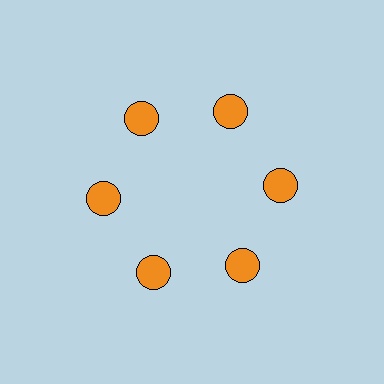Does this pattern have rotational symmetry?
Yes, this pattern has 6-fold rotational symmetry. It looks the same after rotating 60 degrees around the center.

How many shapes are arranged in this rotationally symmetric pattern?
There are 6 shapes, arranged in 6 groups of 1.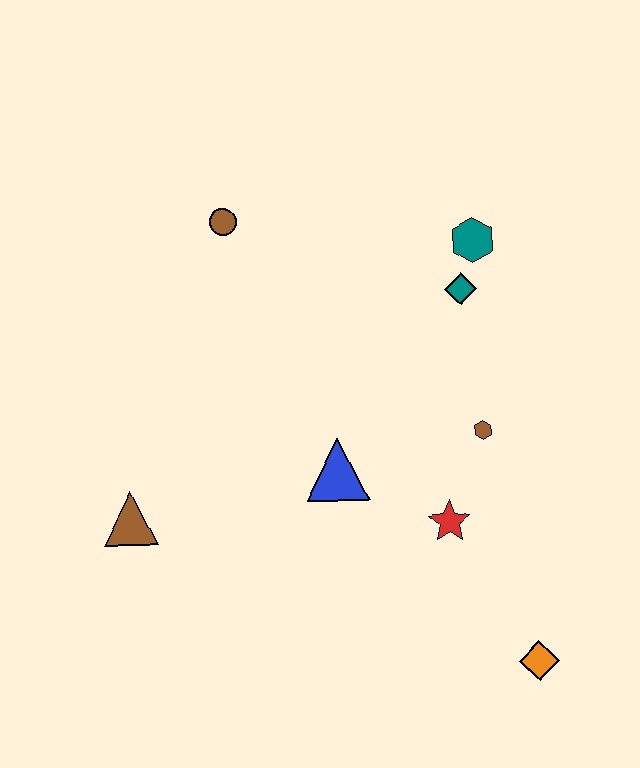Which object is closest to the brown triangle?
The blue triangle is closest to the brown triangle.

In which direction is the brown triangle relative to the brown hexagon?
The brown triangle is to the left of the brown hexagon.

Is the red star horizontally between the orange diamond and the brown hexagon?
No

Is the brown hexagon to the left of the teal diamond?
No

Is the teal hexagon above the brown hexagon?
Yes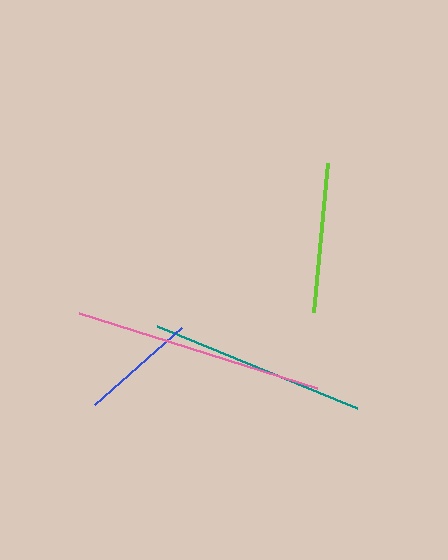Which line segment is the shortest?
The blue line is the shortest at approximately 115 pixels.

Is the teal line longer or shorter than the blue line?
The teal line is longer than the blue line.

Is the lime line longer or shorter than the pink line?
The pink line is longer than the lime line.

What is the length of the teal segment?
The teal segment is approximately 216 pixels long.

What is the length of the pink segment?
The pink segment is approximately 250 pixels long.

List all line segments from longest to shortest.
From longest to shortest: pink, teal, lime, blue.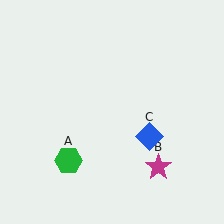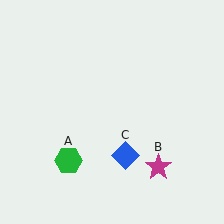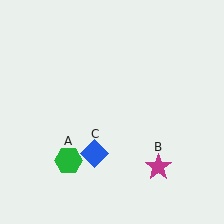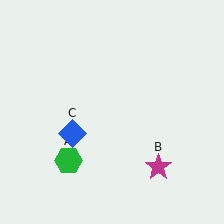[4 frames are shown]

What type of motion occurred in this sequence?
The blue diamond (object C) rotated clockwise around the center of the scene.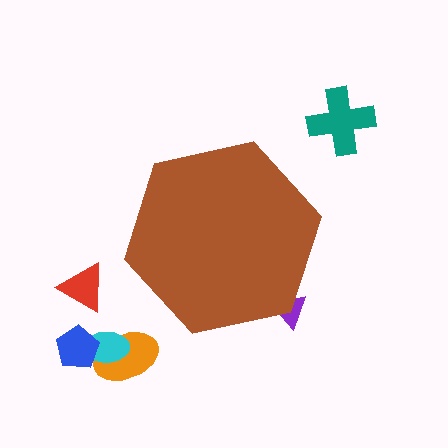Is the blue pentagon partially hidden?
No, the blue pentagon is fully visible.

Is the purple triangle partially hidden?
Yes, the purple triangle is partially hidden behind the brown hexagon.